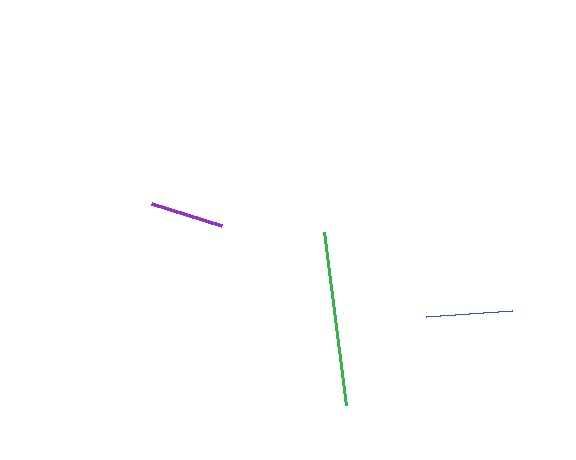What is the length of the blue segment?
The blue segment is approximately 87 pixels long.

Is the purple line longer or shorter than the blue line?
The blue line is longer than the purple line.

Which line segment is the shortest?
The purple line is the shortest at approximately 73 pixels.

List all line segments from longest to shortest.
From longest to shortest: green, blue, purple.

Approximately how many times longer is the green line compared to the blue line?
The green line is approximately 2.0 times the length of the blue line.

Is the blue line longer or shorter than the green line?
The green line is longer than the blue line.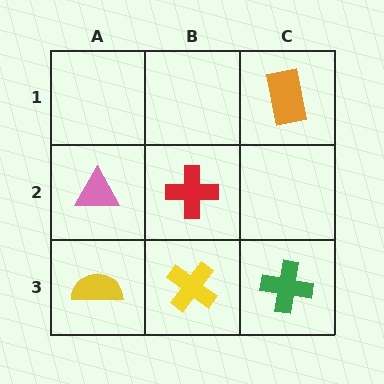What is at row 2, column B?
A red cross.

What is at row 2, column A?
A pink triangle.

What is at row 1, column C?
An orange rectangle.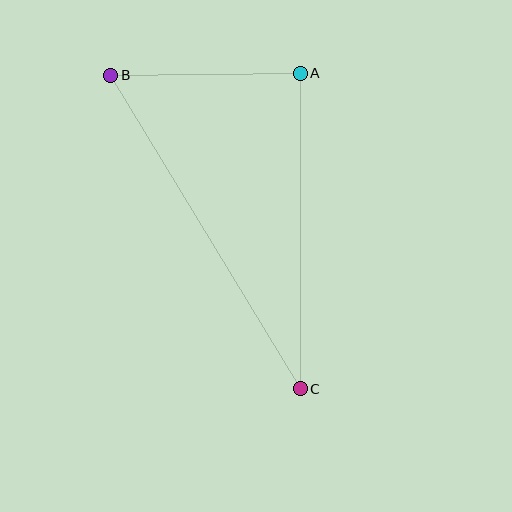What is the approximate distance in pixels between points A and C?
The distance between A and C is approximately 316 pixels.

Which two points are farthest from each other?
Points B and C are farthest from each other.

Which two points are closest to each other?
Points A and B are closest to each other.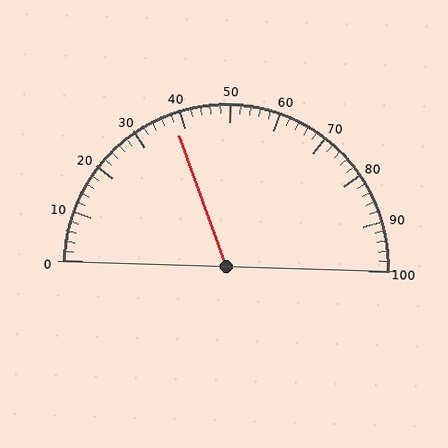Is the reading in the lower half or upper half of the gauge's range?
The reading is in the lower half of the range (0 to 100).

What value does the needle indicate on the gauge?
The needle indicates approximately 38.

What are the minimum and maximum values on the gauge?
The gauge ranges from 0 to 100.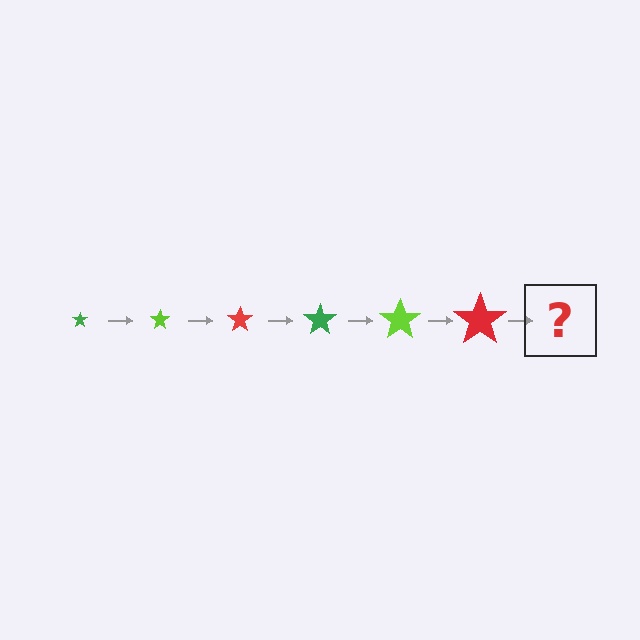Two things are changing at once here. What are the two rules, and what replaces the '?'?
The two rules are that the star grows larger each step and the color cycles through green, lime, and red. The '?' should be a green star, larger than the previous one.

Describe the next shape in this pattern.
It should be a green star, larger than the previous one.